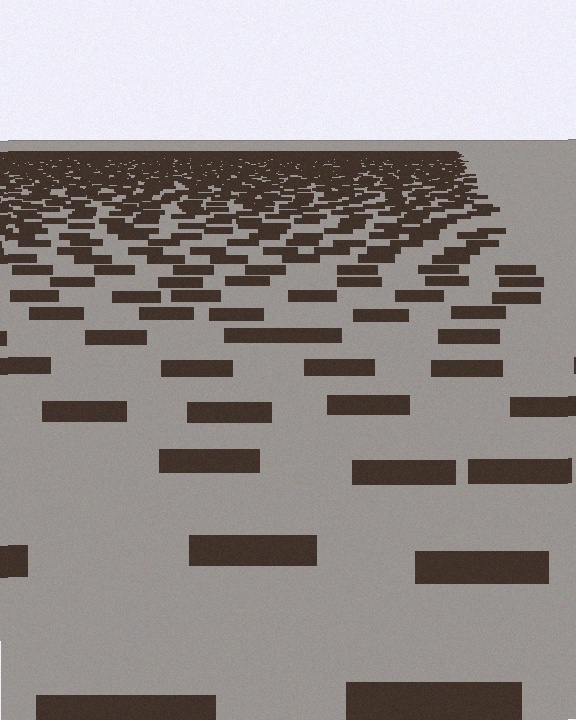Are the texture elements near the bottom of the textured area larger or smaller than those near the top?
Larger. Near the bottom, elements are closer to the viewer and appear at a bigger on-screen size.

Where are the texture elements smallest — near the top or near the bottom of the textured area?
Near the top.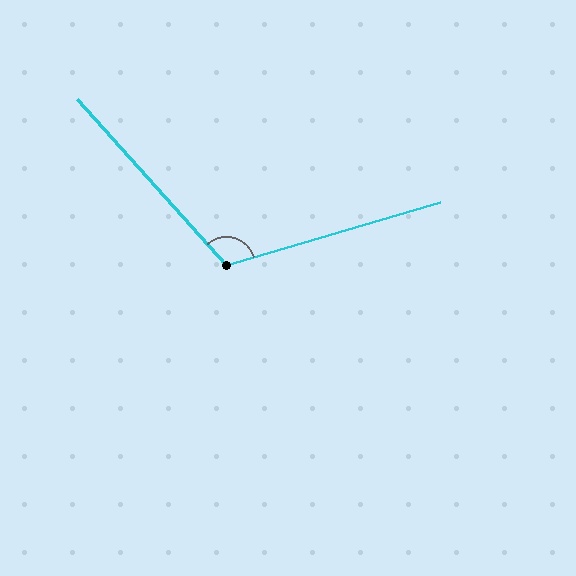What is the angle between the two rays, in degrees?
Approximately 116 degrees.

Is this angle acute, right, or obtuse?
It is obtuse.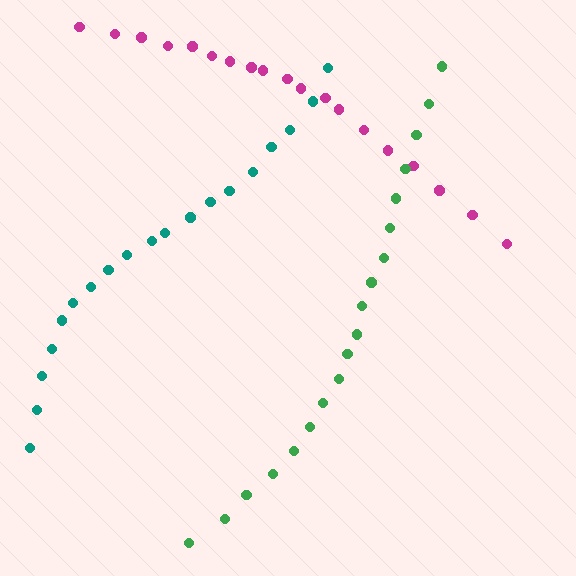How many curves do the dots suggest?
There are 3 distinct paths.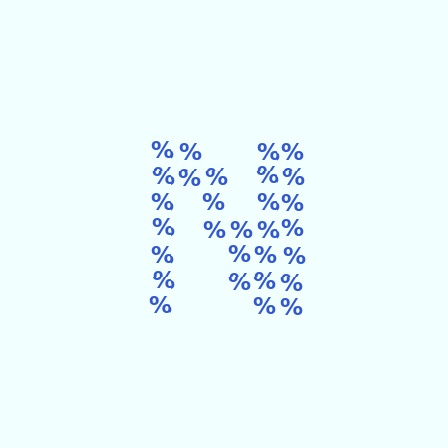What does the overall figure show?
The overall figure shows the letter N.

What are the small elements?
The small elements are percent signs.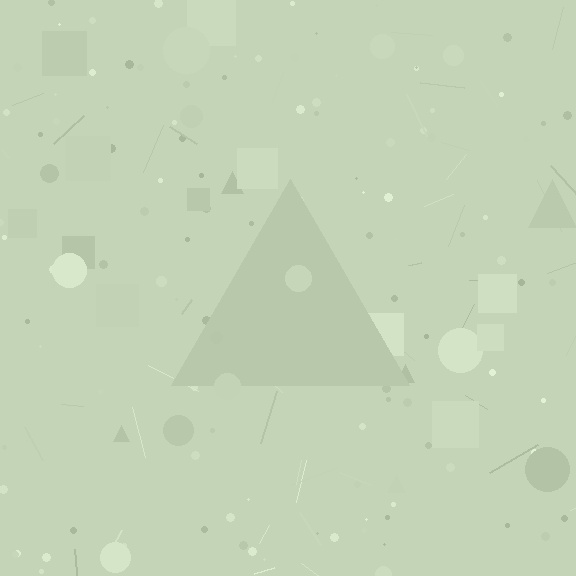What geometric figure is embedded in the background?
A triangle is embedded in the background.